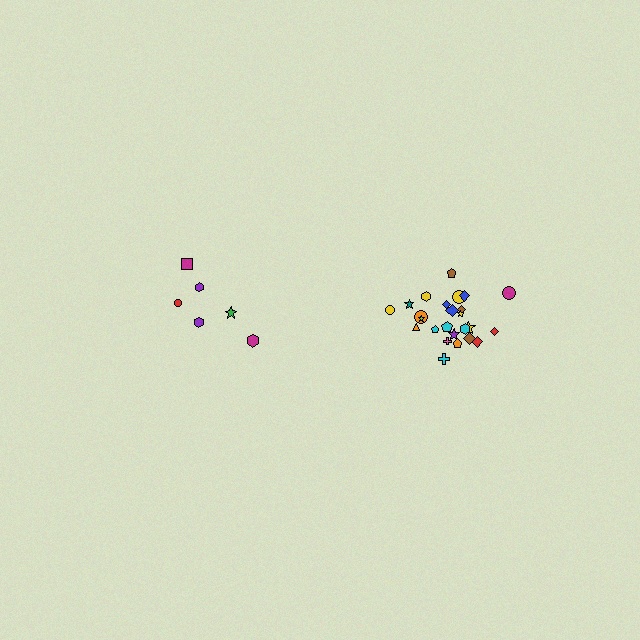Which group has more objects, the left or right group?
The right group.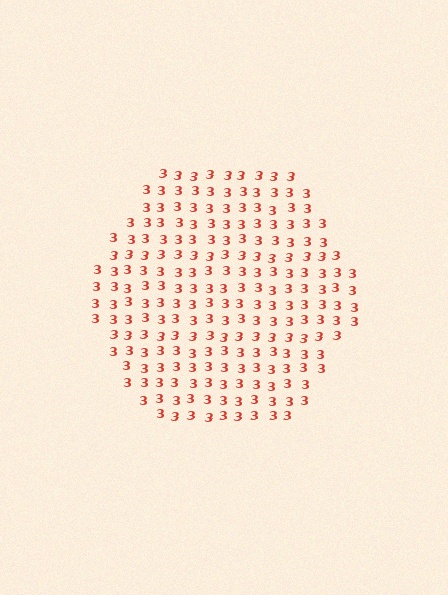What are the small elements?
The small elements are digit 3's.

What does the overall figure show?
The overall figure shows a hexagon.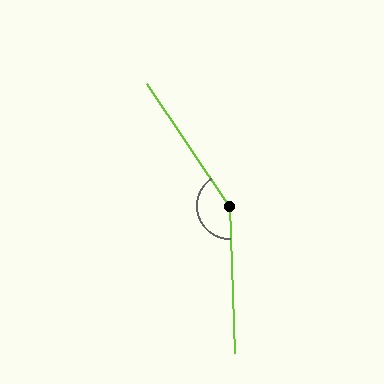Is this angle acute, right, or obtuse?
It is obtuse.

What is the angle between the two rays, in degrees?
Approximately 148 degrees.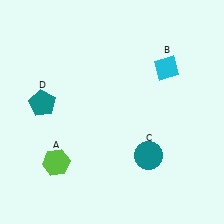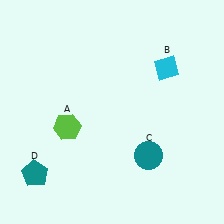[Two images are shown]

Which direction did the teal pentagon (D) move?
The teal pentagon (D) moved down.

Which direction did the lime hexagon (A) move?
The lime hexagon (A) moved up.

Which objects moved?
The objects that moved are: the lime hexagon (A), the teal pentagon (D).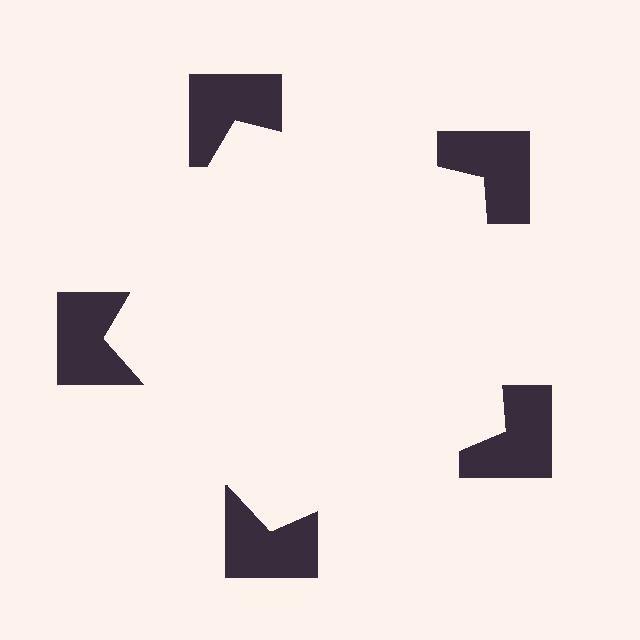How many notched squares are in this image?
There are 5 — one at each vertex of the illusory pentagon.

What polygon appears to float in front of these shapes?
An illusory pentagon — its edges are inferred from the aligned wedge cuts in the notched squares, not physically drawn.